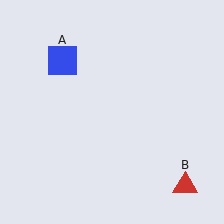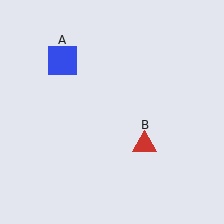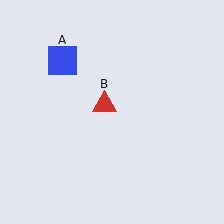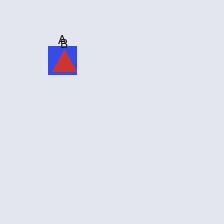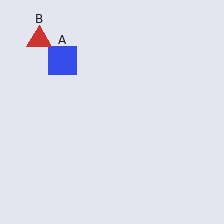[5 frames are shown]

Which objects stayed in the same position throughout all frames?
Blue square (object A) remained stationary.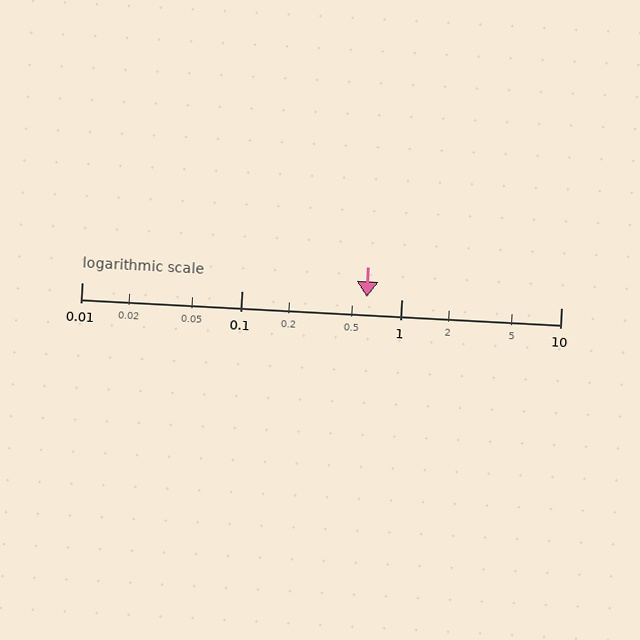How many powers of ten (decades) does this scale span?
The scale spans 3 decades, from 0.01 to 10.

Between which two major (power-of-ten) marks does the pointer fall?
The pointer is between 0.1 and 1.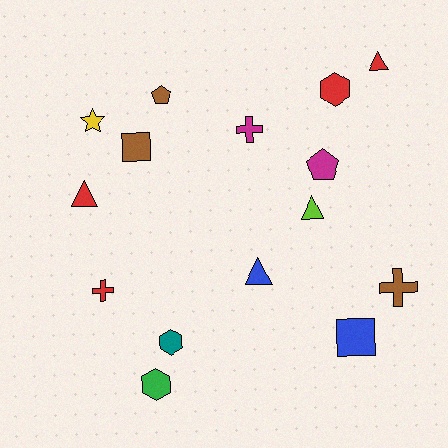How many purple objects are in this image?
There are no purple objects.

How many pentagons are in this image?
There are 2 pentagons.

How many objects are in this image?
There are 15 objects.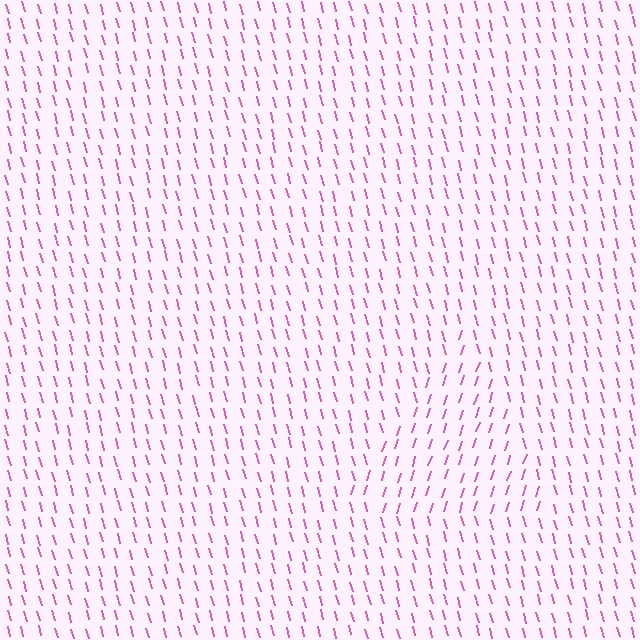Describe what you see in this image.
The image is filled with small pink line segments. A triangle region in the image has lines oriented differently from the surrounding lines, creating a visible texture boundary.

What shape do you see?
I see a triangle.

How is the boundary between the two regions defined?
The boundary is defined purely by a change in line orientation (approximately 33 degrees difference). All lines are the same color and thickness.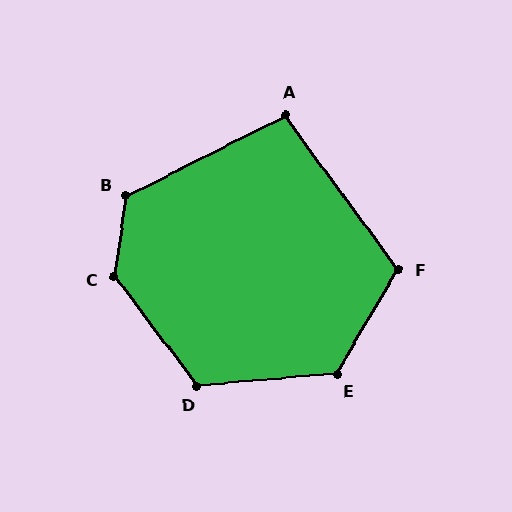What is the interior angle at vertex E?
Approximately 125 degrees (obtuse).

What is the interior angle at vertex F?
Approximately 113 degrees (obtuse).